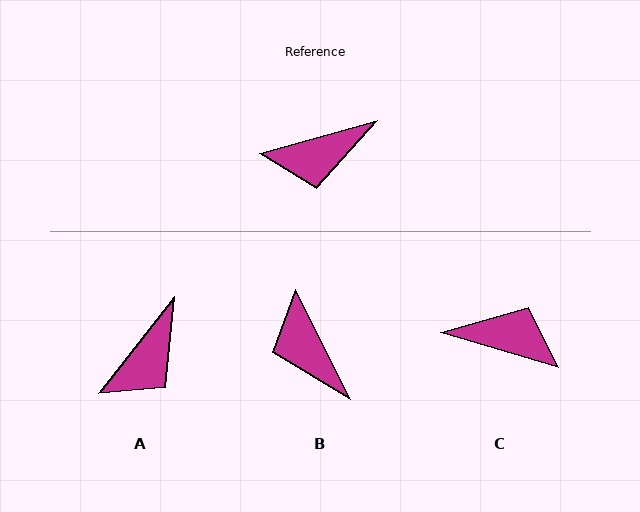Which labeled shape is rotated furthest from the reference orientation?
C, about 148 degrees away.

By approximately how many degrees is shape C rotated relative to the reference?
Approximately 148 degrees counter-clockwise.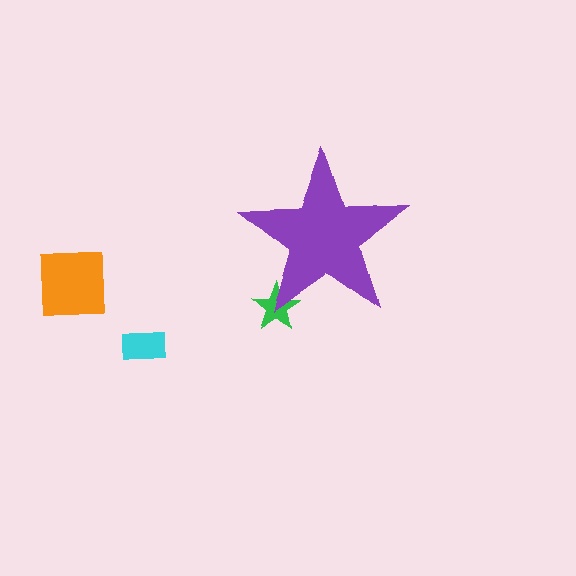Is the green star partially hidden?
Yes, the green star is partially hidden behind the purple star.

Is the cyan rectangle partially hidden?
No, the cyan rectangle is fully visible.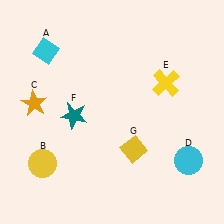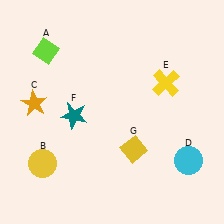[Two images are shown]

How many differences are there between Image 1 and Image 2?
There is 1 difference between the two images.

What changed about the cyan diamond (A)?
In Image 1, A is cyan. In Image 2, it changed to lime.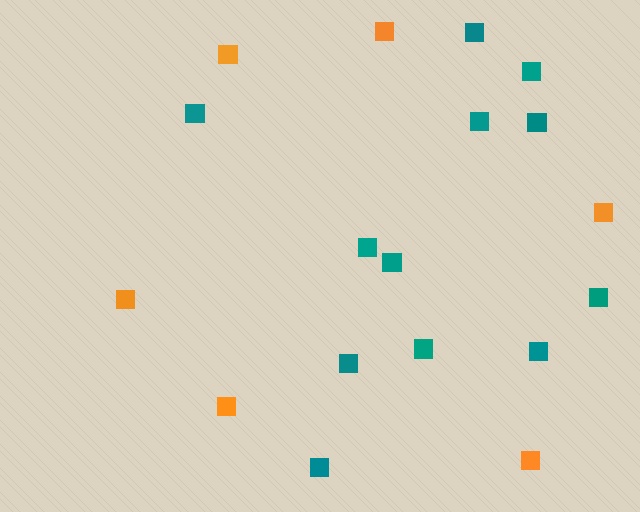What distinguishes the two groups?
There are 2 groups: one group of orange squares (6) and one group of teal squares (12).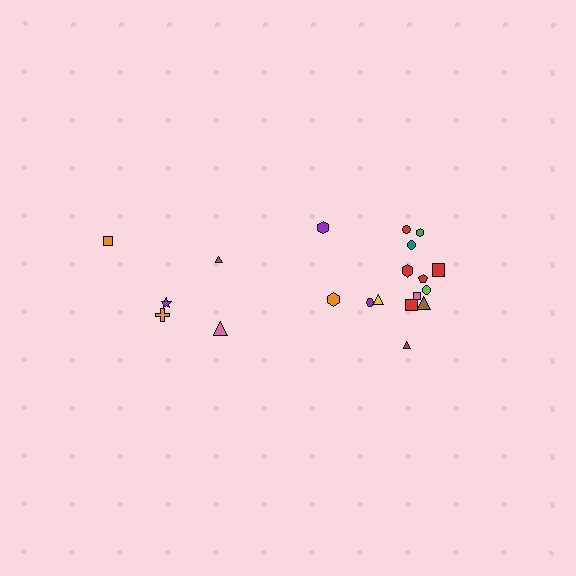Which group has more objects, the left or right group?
The right group.